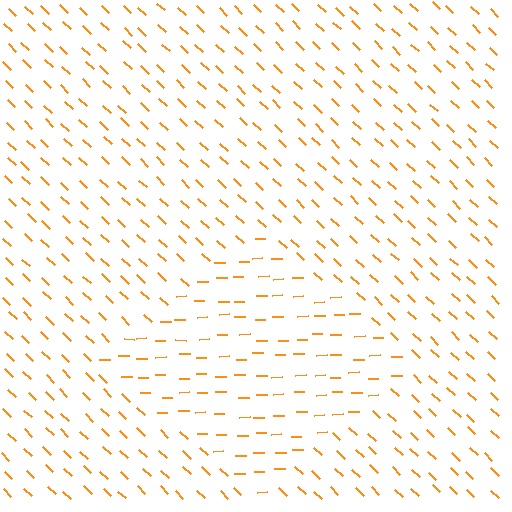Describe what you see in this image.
The image is filled with small orange line segments. A diamond region in the image has lines oriented differently from the surrounding lines, creating a visible texture boundary.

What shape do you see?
I see a diamond.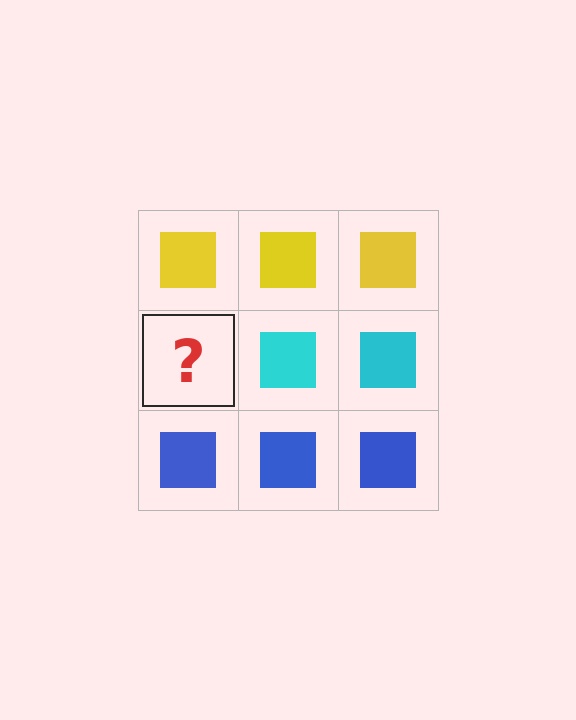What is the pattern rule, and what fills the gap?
The rule is that each row has a consistent color. The gap should be filled with a cyan square.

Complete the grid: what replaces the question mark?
The question mark should be replaced with a cyan square.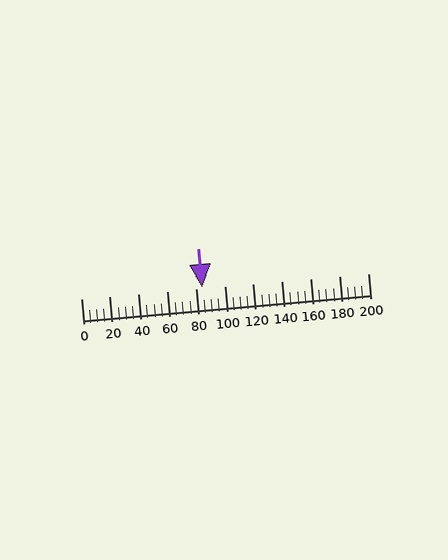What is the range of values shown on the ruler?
The ruler shows values from 0 to 200.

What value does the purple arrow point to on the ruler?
The purple arrow points to approximately 84.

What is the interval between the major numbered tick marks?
The major tick marks are spaced 20 units apart.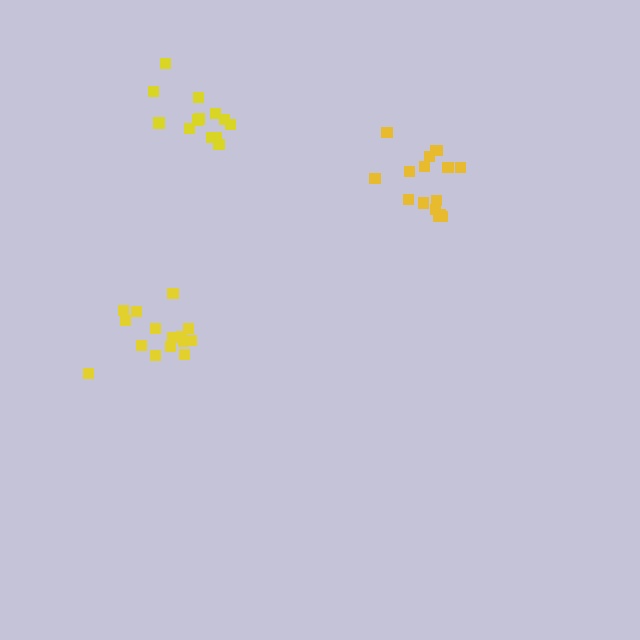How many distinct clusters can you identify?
There are 3 distinct clusters.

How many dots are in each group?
Group 1: 16 dots, Group 2: 16 dots, Group 3: 13 dots (45 total).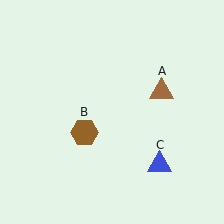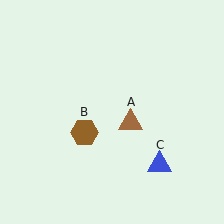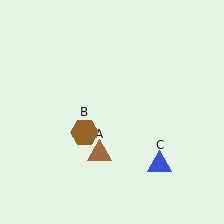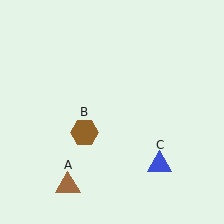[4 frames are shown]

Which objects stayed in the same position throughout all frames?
Brown hexagon (object B) and blue triangle (object C) remained stationary.